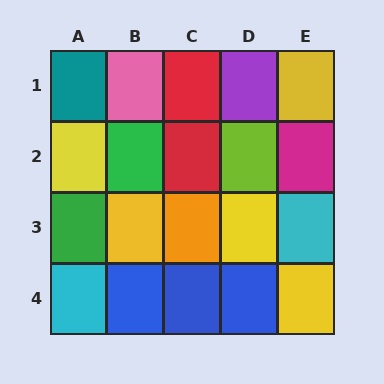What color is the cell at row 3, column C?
Orange.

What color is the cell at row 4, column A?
Cyan.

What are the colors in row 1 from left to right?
Teal, pink, red, purple, yellow.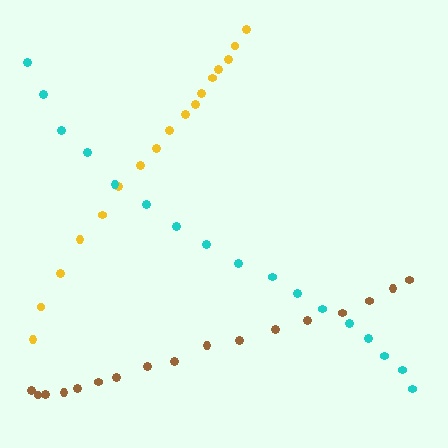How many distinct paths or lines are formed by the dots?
There are 3 distinct paths.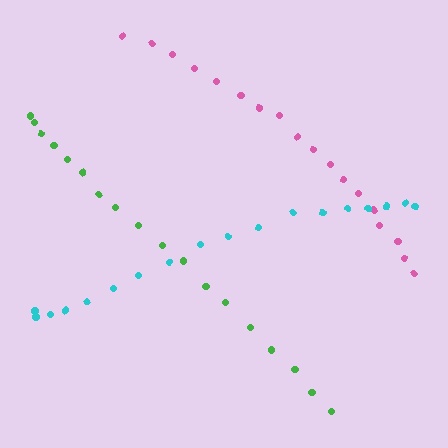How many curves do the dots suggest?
There are 3 distinct paths.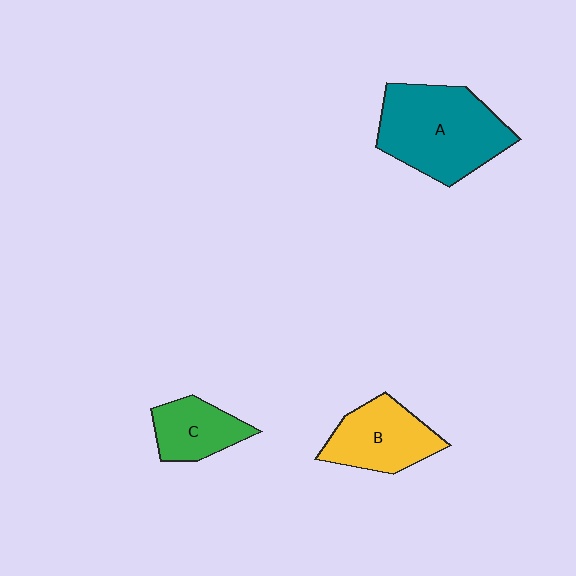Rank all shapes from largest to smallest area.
From largest to smallest: A (teal), B (yellow), C (green).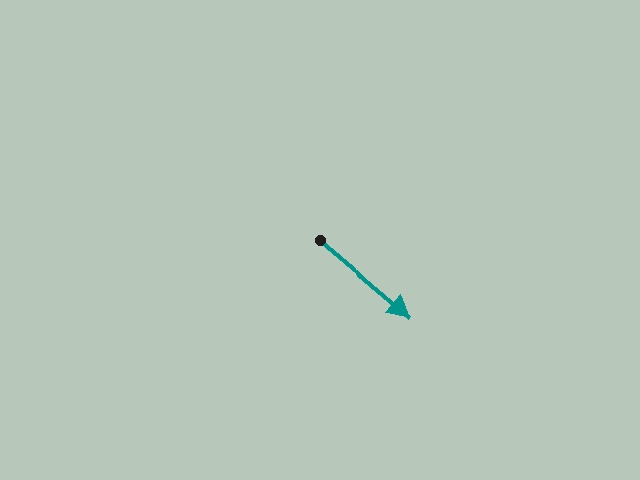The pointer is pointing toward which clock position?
Roughly 4 o'clock.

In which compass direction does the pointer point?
Southeast.